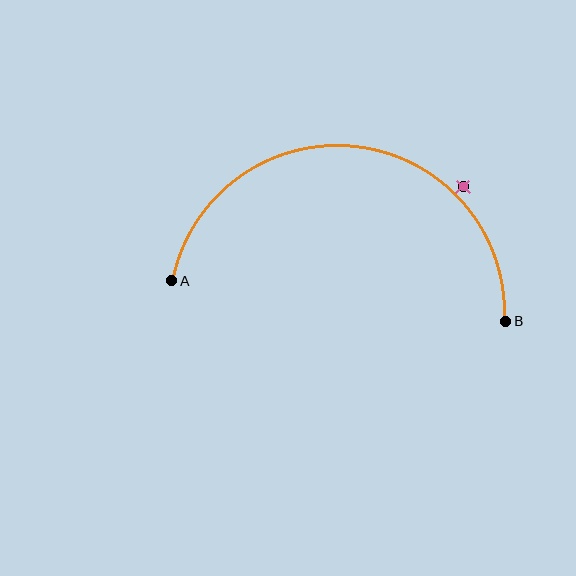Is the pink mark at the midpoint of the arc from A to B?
No — the pink mark does not lie on the arc at all. It sits slightly outside the curve.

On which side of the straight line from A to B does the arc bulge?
The arc bulges above the straight line connecting A and B.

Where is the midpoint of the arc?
The arc midpoint is the point on the curve farthest from the straight line joining A and B. It sits above that line.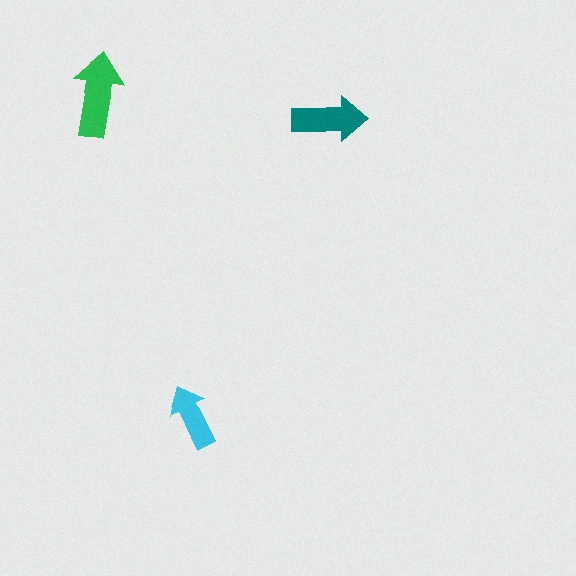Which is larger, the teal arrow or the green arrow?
The green one.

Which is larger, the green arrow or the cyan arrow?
The green one.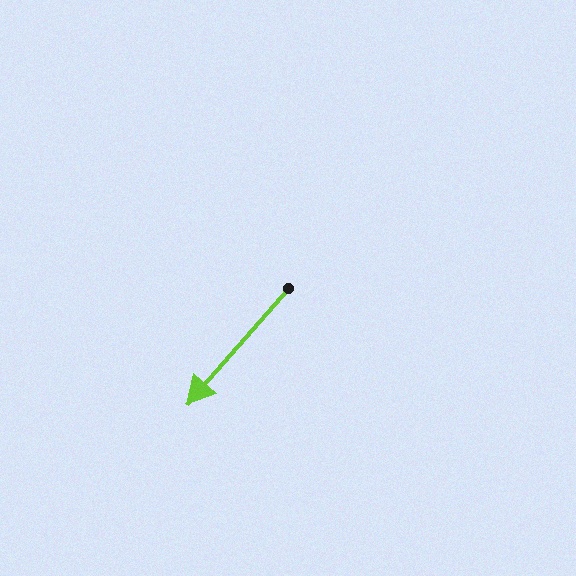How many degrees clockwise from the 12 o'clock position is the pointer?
Approximately 221 degrees.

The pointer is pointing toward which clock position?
Roughly 7 o'clock.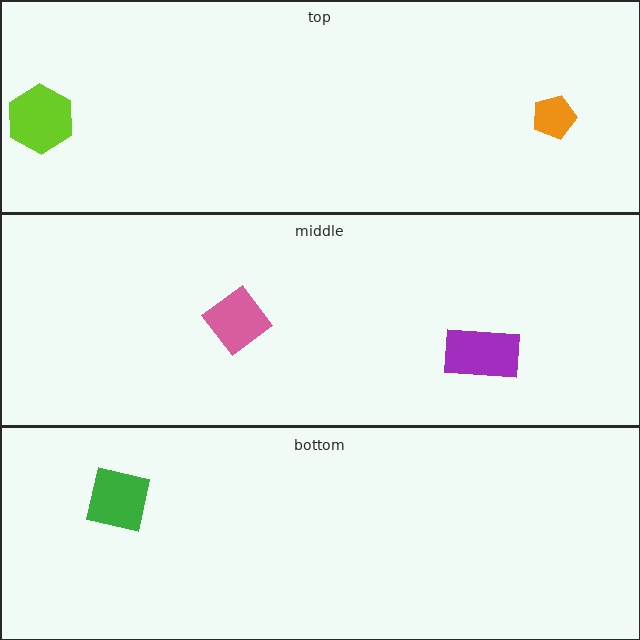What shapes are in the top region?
The orange pentagon, the lime hexagon.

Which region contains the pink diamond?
The middle region.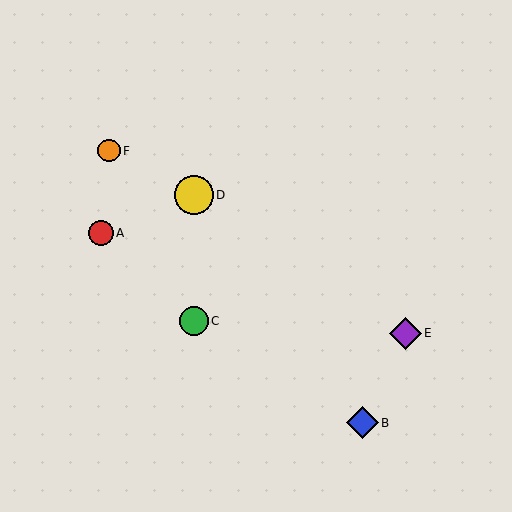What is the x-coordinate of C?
Object C is at x≈194.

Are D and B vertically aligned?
No, D is at x≈194 and B is at x≈362.